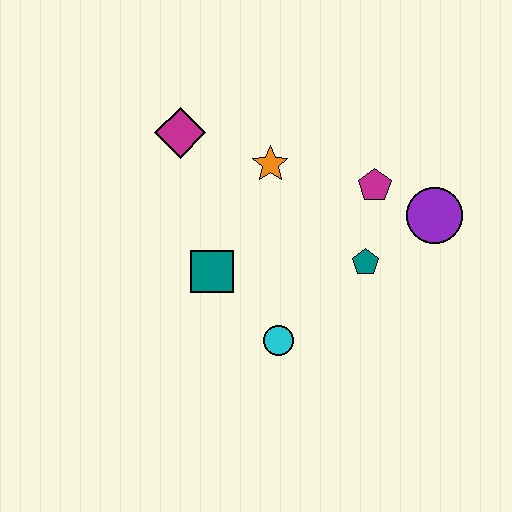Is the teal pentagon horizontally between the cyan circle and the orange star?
No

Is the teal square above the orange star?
No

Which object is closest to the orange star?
The magenta diamond is closest to the orange star.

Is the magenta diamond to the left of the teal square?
Yes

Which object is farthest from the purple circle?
The magenta diamond is farthest from the purple circle.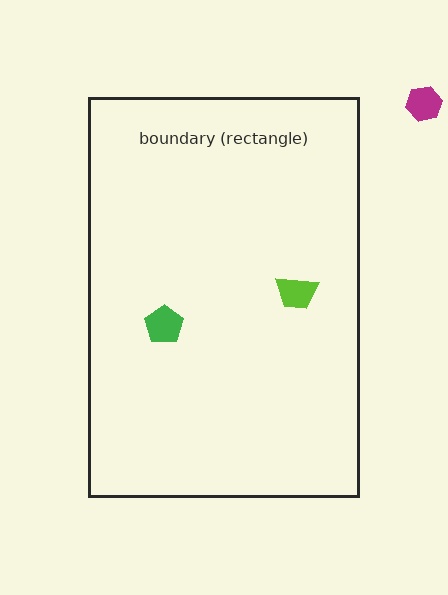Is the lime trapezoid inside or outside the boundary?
Inside.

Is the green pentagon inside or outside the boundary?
Inside.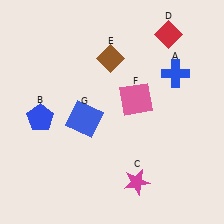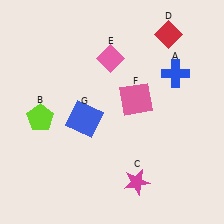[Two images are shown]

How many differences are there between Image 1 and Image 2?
There are 2 differences between the two images.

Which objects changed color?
B changed from blue to lime. E changed from brown to pink.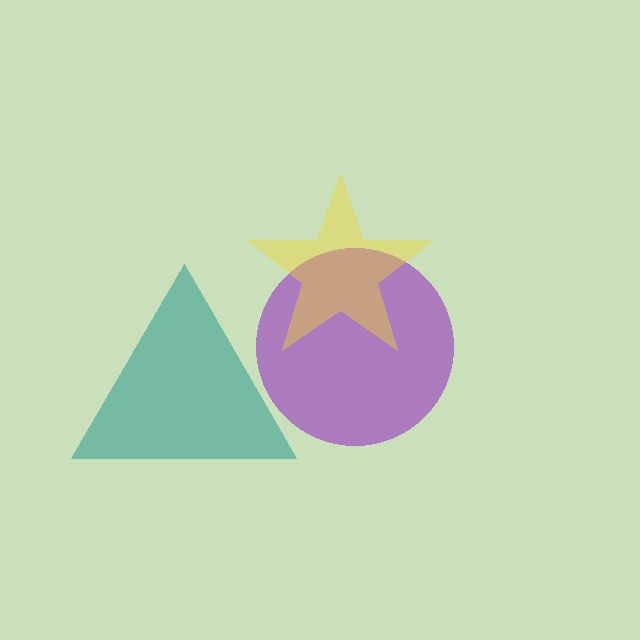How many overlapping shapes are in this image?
There are 3 overlapping shapes in the image.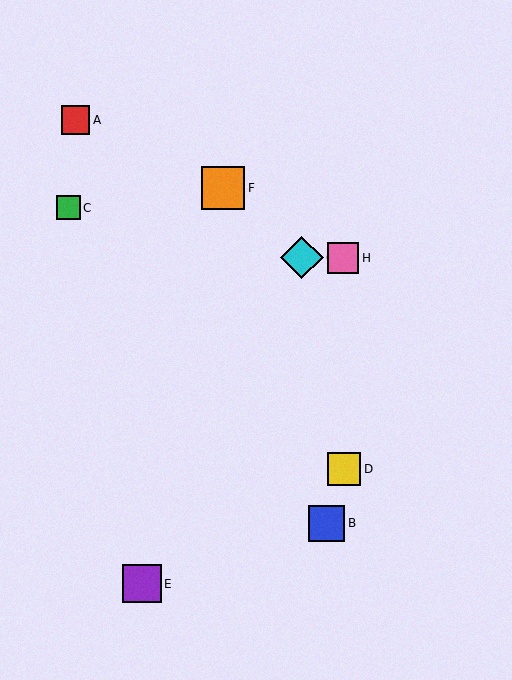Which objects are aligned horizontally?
Objects G, H are aligned horizontally.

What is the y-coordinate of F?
Object F is at y≈188.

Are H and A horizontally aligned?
No, H is at y≈258 and A is at y≈120.